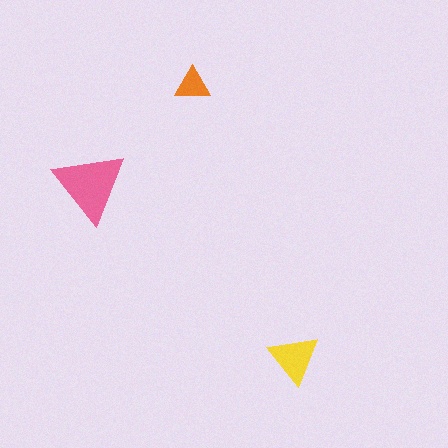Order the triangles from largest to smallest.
the pink one, the yellow one, the orange one.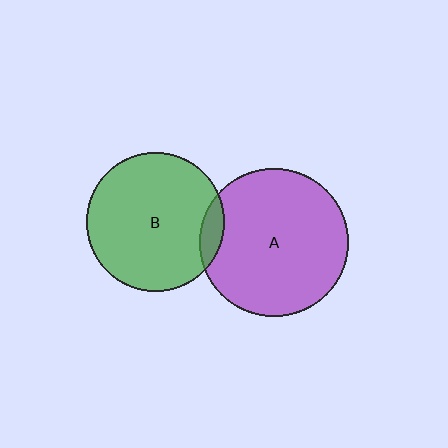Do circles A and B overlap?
Yes.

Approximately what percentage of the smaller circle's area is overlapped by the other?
Approximately 10%.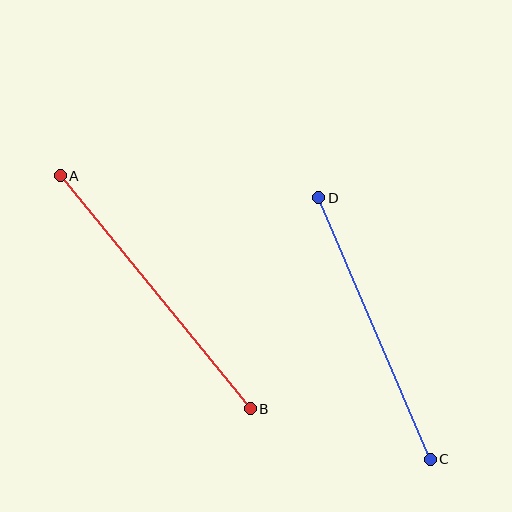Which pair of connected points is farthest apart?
Points A and B are farthest apart.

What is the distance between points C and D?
The distance is approximately 284 pixels.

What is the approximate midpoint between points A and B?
The midpoint is at approximately (155, 292) pixels.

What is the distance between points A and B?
The distance is approximately 301 pixels.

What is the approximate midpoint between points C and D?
The midpoint is at approximately (374, 328) pixels.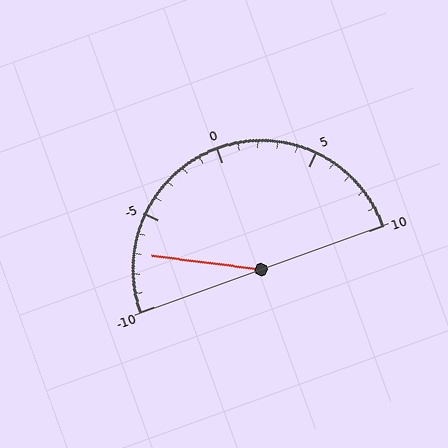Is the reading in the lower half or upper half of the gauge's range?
The reading is in the lower half of the range (-10 to 10).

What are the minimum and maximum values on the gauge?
The gauge ranges from -10 to 10.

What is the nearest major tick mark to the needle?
The nearest major tick mark is -5.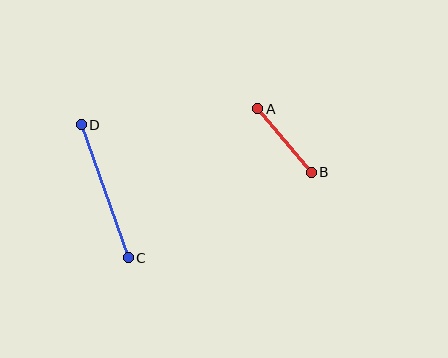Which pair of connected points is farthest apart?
Points C and D are farthest apart.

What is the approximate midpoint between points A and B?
The midpoint is at approximately (285, 140) pixels.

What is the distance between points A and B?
The distance is approximately 83 pixels.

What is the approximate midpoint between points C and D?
The midpoint is at approximately (105, 191) pixels.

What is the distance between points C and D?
The distance is approximately 141 pixels.